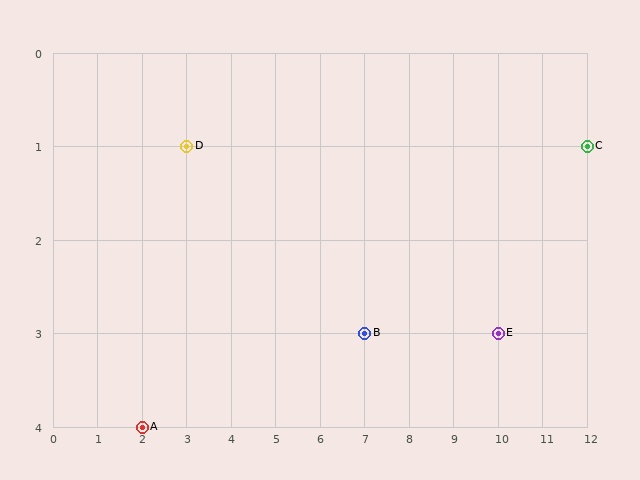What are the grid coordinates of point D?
Point D is at grid coordinates (3, 1).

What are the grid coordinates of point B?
Point B is at grid coordinates (7, 3).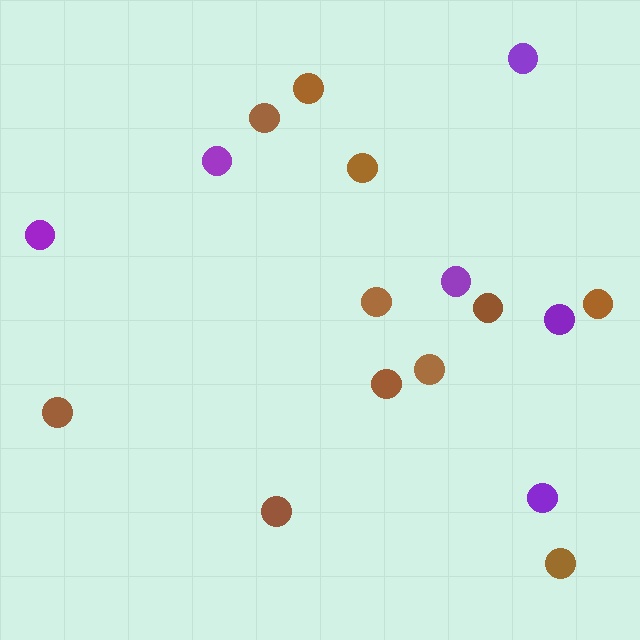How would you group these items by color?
There are 2 groups: one group of purple circles (6) and one group of brown circles (11).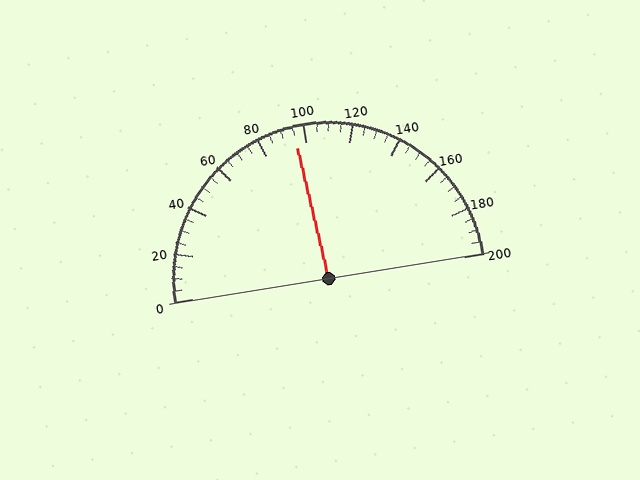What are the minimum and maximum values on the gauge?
The gauge ranges from 0 to 200.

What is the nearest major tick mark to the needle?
The nearest major tick mark is 100.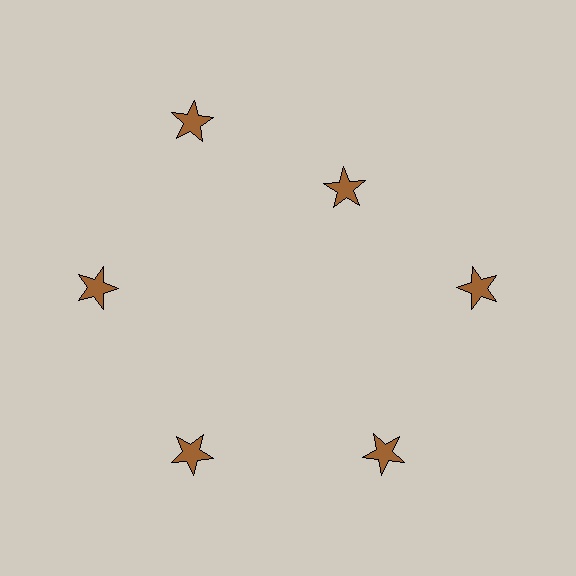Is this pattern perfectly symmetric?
No. The 6 brown stars are arranged in a ring, but one element near the 1 o'clock position is pulled inward toward the center, breaking the 6-fold rotational symmetry.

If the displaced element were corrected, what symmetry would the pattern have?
It would have 6-fold rotational symmetry — the pattern would map onto itself every 60 degrees.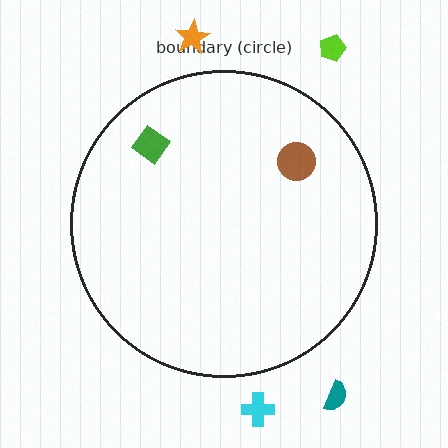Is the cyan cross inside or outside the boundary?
Outside.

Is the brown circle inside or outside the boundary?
Inside.